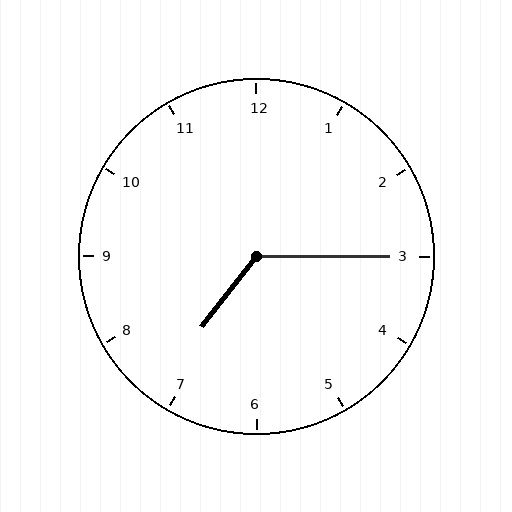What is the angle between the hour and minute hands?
Approximately 128 degrees.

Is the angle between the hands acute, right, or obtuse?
It is obtuse.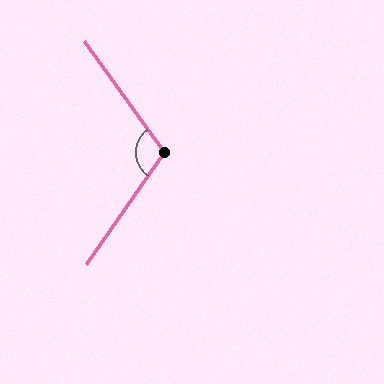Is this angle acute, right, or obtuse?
It is obtuse.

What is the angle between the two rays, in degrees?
Approximately 109 degrees.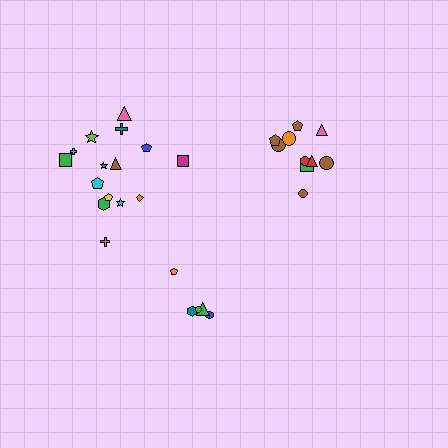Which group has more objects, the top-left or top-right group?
The top-left group.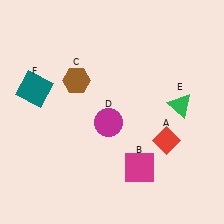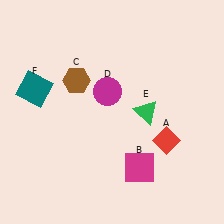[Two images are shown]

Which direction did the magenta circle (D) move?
The magenta circle (D) moved up.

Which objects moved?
The objects that moved are: the magenta circle (D), the green triangle (E).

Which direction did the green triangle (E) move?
The green triangle (E) moved left.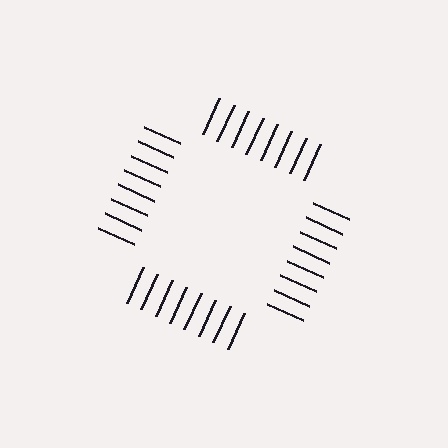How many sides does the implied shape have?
4 sides — the line-ends trace a square.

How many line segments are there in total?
32 — 8 along each of the 4 edges.